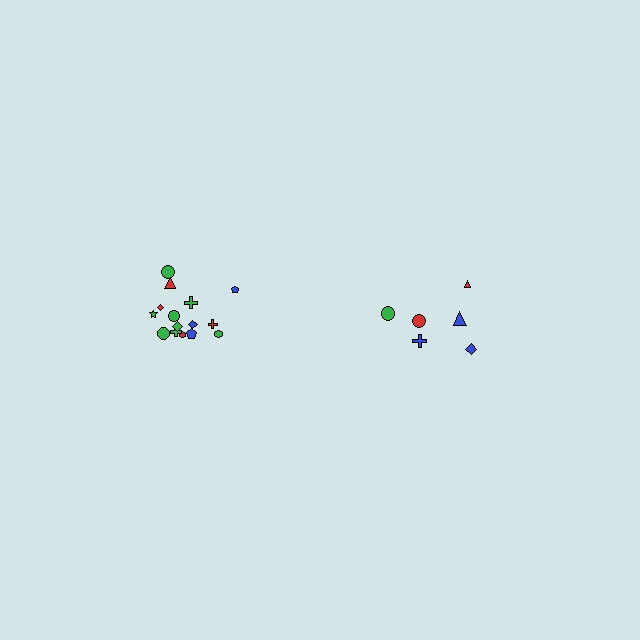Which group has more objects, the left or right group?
The left group.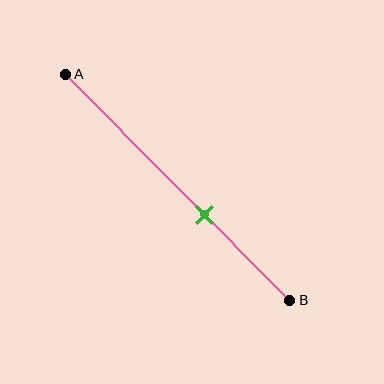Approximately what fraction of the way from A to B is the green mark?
The green mark is approximately 60% of the way from A to B.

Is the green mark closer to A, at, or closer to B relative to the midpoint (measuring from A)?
The green mark is closer to point B than the midpoint of segment AB.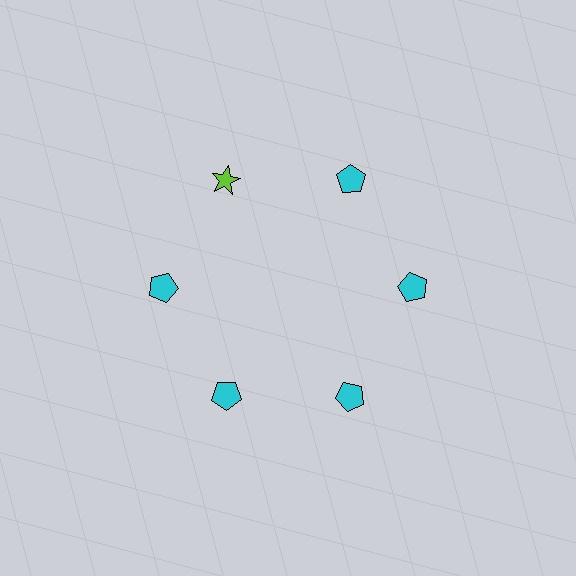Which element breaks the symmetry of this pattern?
The lime star at roughly the 11 o'clock position breaks the symmetry. All other shapes are cyan pentagons.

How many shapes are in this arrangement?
There are 6 shapes arranged in a ring pattern.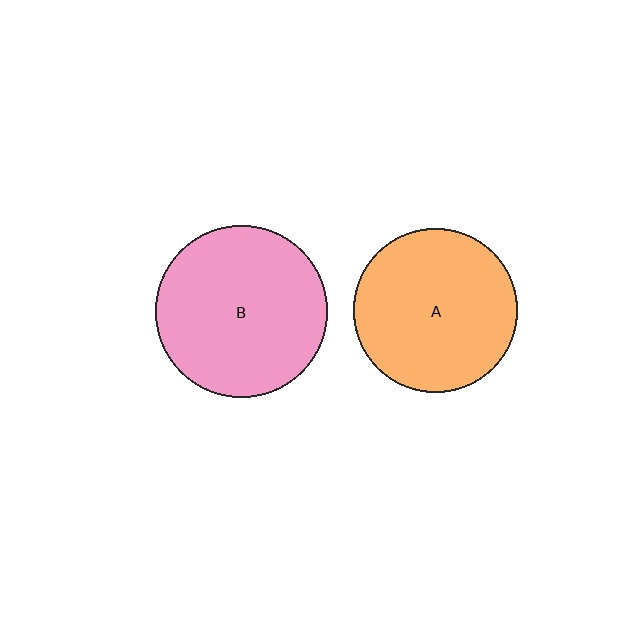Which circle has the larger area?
Circle B (pink).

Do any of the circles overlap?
No, none of the circles overlap.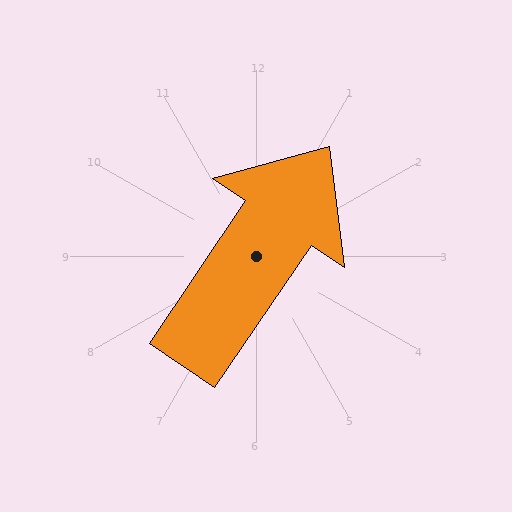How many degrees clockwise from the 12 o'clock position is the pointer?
Approximately 34 degrees.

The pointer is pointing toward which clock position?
Roughly 1 o'clock.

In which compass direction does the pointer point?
Northeast.